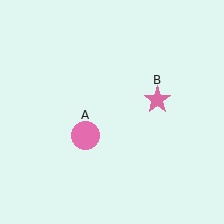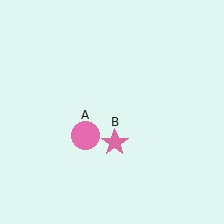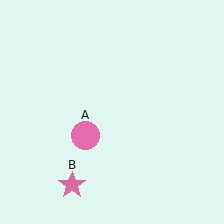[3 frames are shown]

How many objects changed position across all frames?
1 object changed position: pink star (object B).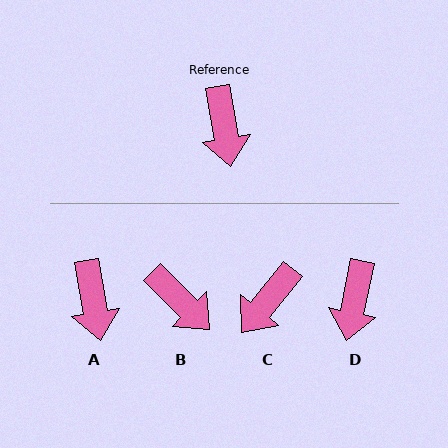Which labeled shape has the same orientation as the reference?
A.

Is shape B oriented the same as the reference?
No, it is off by about 35 degrees.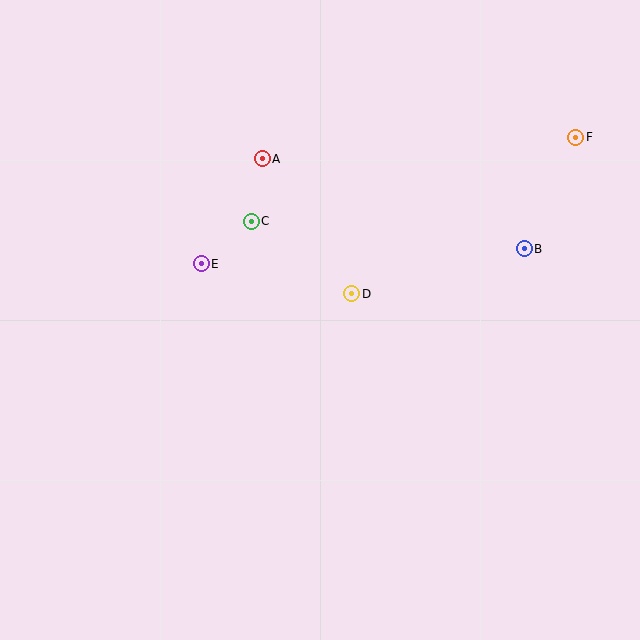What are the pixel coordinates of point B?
Point B is at (524, 249).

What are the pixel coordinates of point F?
Point F is at (576, 137).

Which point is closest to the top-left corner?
Point A is closest to the top-left corner.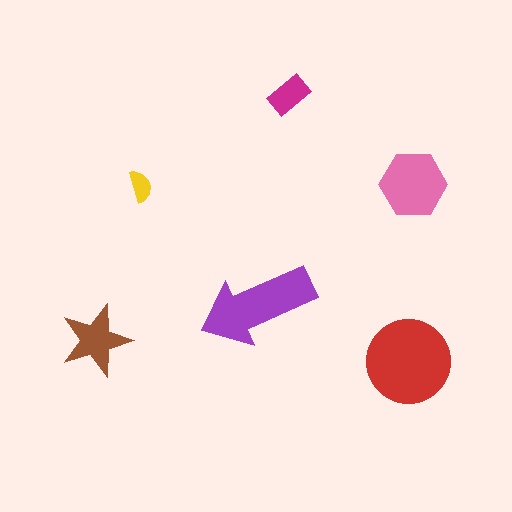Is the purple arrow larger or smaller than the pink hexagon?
Larger.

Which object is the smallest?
The yellow semicircle.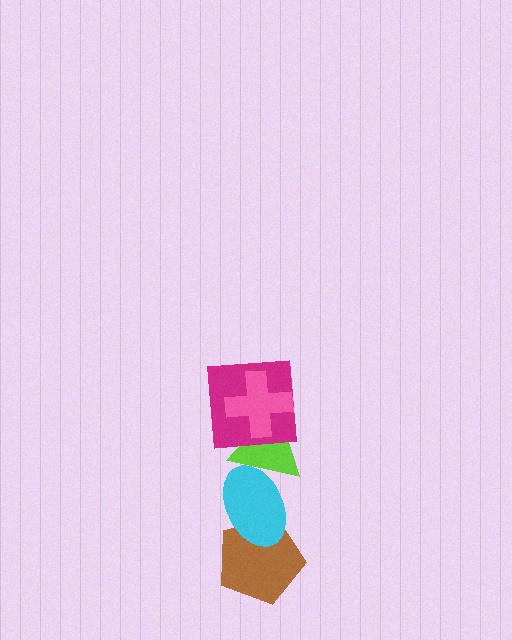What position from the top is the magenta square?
The magenta square is 2nd from the top.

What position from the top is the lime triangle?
The lime triangle is 3rd from the top.